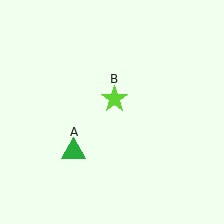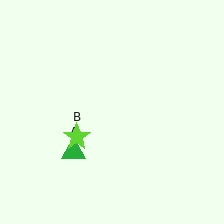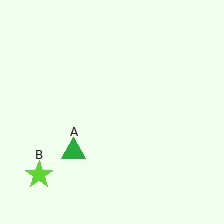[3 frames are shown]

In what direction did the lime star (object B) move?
The lime star (object B) moved down and to the left.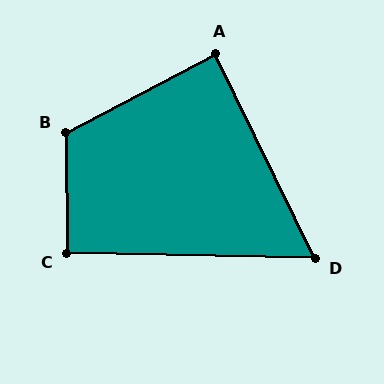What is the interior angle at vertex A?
Approximately 88 degrees (approximately right).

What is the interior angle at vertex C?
Approximately 92 degrees (approximately right).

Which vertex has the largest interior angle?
B, at approximately 117 degrees.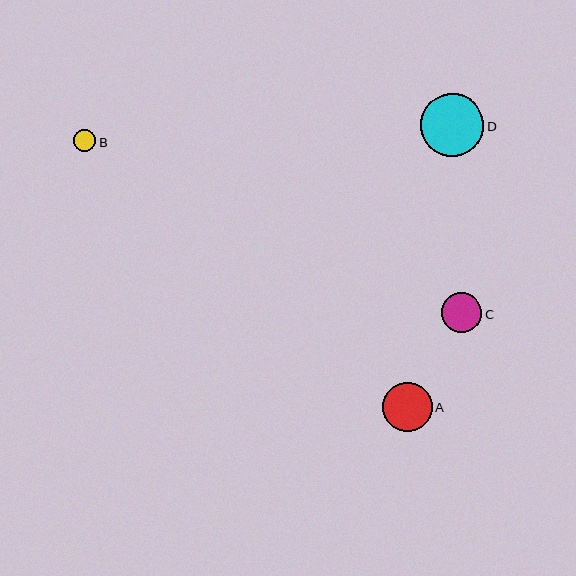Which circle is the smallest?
Circle B is the smallest with a size of approximately 22 pixels.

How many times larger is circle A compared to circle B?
Circle A is approximately 2.2 times the size of circle B.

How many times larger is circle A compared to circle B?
Circle A is approximately 2.2 times the size of circle B.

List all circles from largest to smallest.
From largest to smallest: D, A, C, B.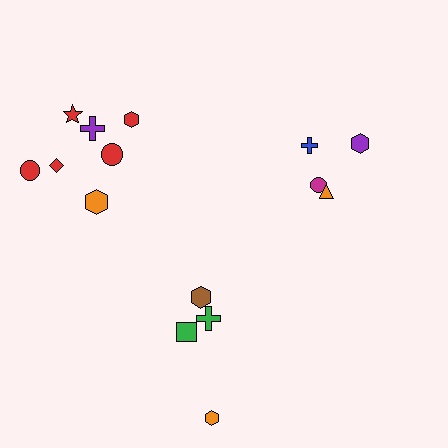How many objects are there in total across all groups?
There are 15 objects.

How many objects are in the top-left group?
There are 7 objects.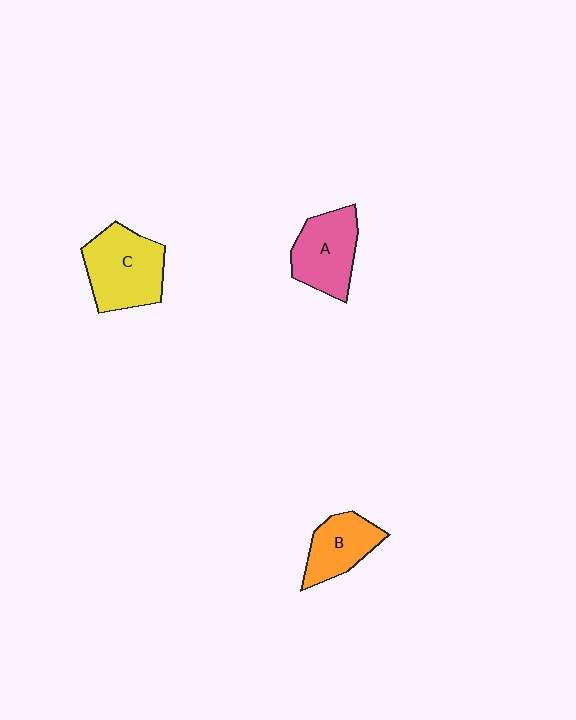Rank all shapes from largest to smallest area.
From largest to smallest: C (yellow), A (pink), B (orange).